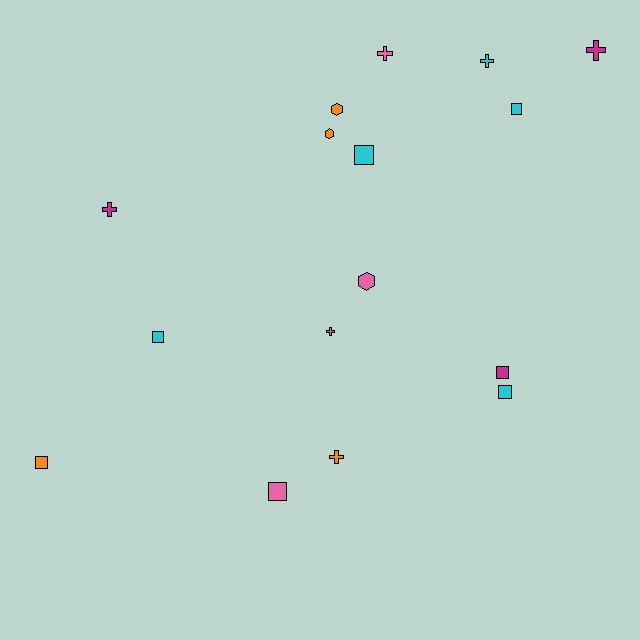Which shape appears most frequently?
Square, with 7 objects.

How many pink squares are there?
There is 1 pink square.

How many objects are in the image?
There are 16 objects.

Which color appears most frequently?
Cyan, with 5 objects.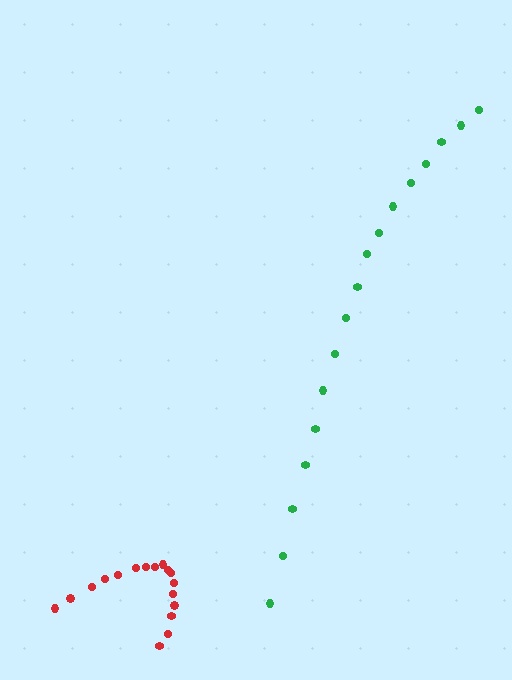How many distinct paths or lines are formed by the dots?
There are 2 distinct paths.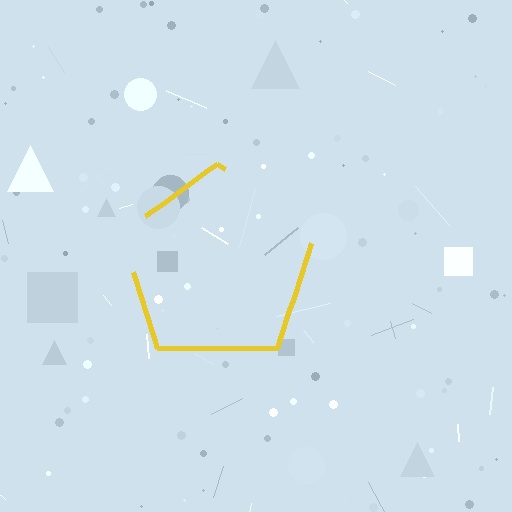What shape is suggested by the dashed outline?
The dashed outline suggests a pentagon.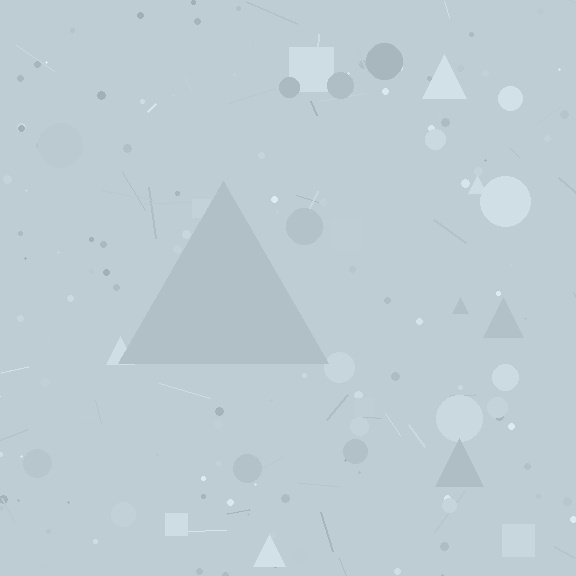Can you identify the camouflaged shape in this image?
The camouflaged shape is a triangle.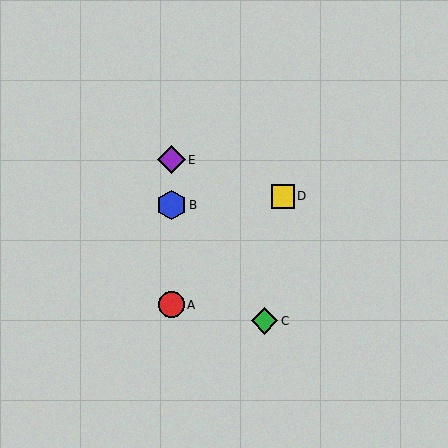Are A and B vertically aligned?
Yes, both are at x≈171.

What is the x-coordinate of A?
Object A is at x≈171.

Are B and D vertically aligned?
No, B is at x≈171 and D is at x≈283.